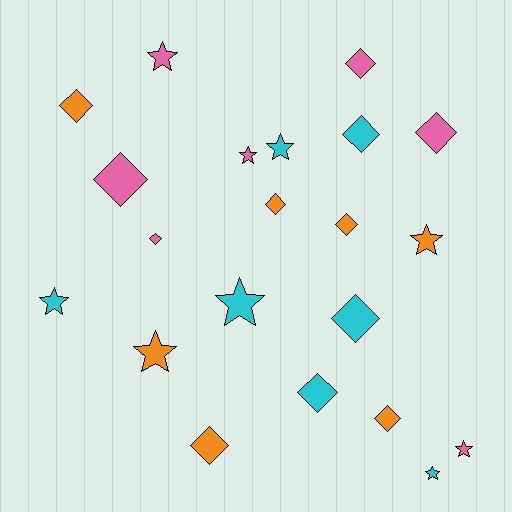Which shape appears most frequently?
Diamond, with 12 objects.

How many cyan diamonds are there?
There are 3 cyan diamonds.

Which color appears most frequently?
Pink, with 7 objects.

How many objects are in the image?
There are 21 objects.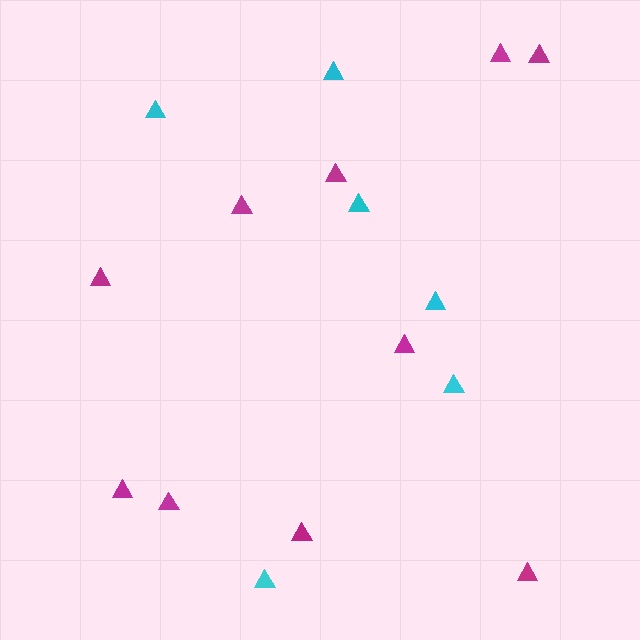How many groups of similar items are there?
There are 2 groups: one group of cyan triangles (6) and one group of magenta triangles (10).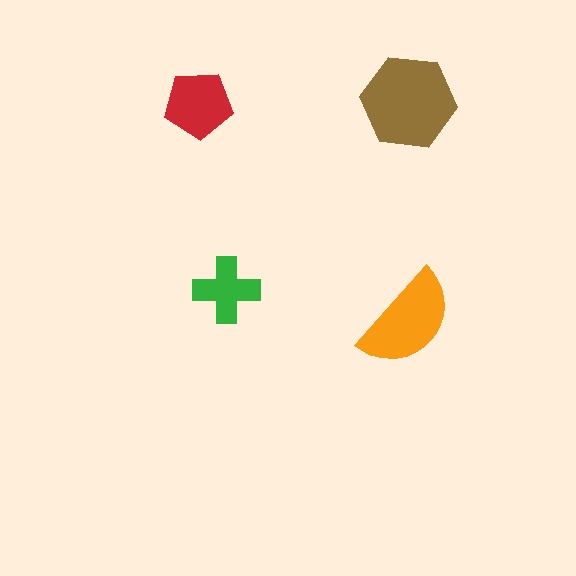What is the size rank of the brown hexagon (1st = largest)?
1st.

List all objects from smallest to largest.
The green cross, the red pentagon, the orange semicircle, the brown hexagon.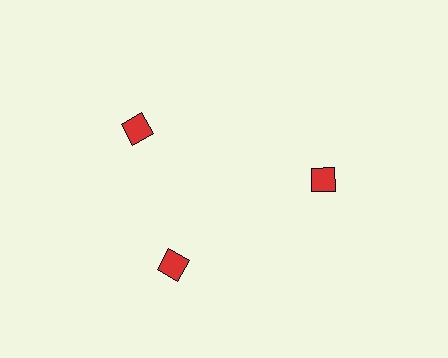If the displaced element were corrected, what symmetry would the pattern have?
It would have 3-fold rotational symmetry — the pattern would map onto itself every 120 degrees.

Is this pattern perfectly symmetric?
No. The 3 red diamonds are arranged in a ring, but one element near the 11 o'clock position is rotated out of alignment along the ring, breaking the 3-fold rotational symmetry.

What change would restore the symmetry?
The symmetry would be restored by rotating it back into even spacing with its neighbors so that all 3 diamonds sit at equal angles and equal distance from the center.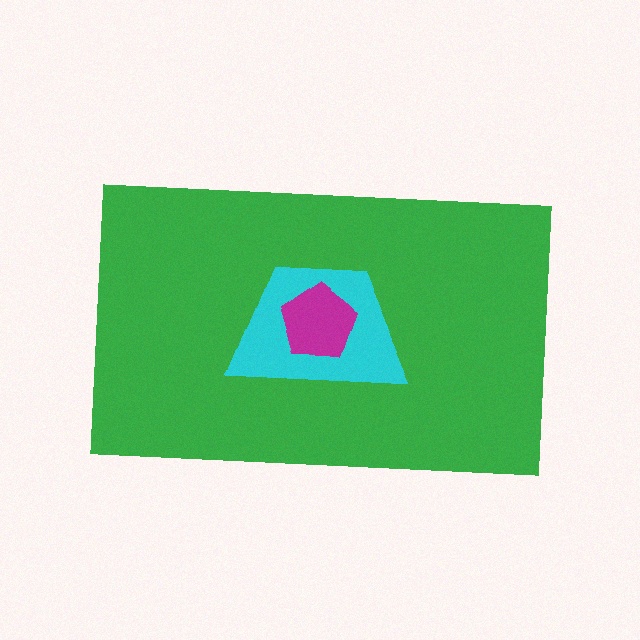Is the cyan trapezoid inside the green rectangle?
Yes.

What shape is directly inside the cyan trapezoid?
The magenta pentagon.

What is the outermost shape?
The green rectangle.